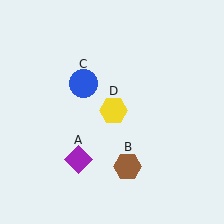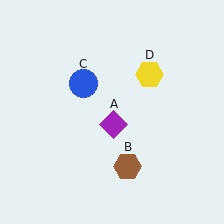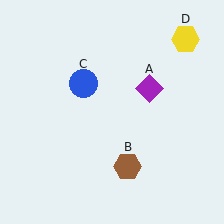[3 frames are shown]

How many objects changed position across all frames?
2 objects changed position: purple diamond (object A), yellow hexagon (object D).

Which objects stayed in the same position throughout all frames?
Brown hexagon (object B) and blue circle (object C) remained stationary.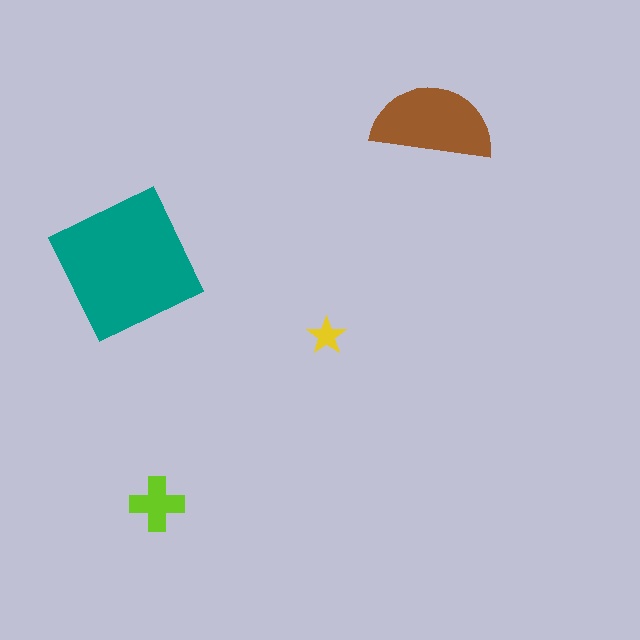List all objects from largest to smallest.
The teal square, the brown semicircle, the lime cross, the yellow star.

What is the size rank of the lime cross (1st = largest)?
3rd.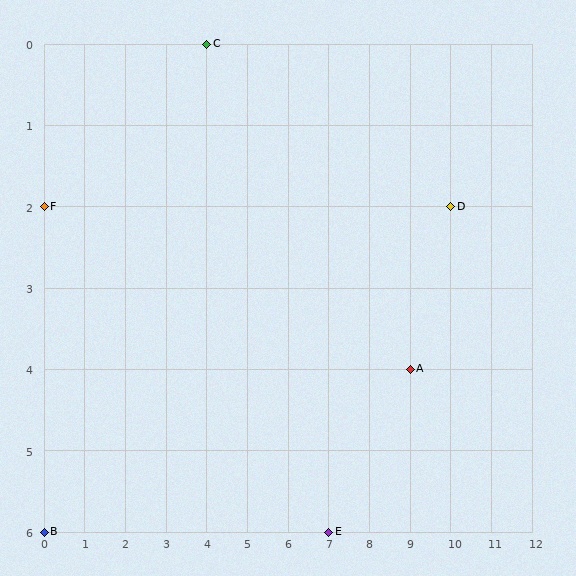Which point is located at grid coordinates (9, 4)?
Point A is at (9, 4).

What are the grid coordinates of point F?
Point F is at grid coordinates (0, 2).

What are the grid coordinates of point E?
Point E is at grid coordinates (7, 6).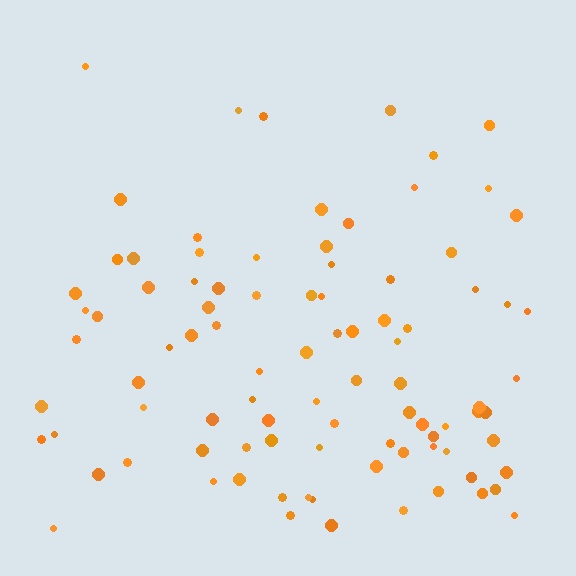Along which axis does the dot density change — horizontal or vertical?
Vertical.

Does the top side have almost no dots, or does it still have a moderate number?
Still a moderate number, just noticeably fewer than the bottom.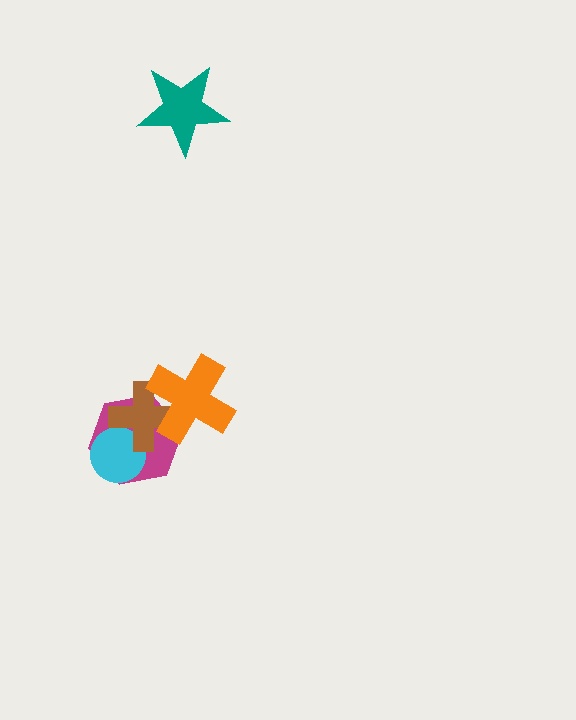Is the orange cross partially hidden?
No, no other shape covers it.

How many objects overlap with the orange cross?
2 objects overlap with the orange cross.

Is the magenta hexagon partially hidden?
Yes, it is partially covered by another shape.